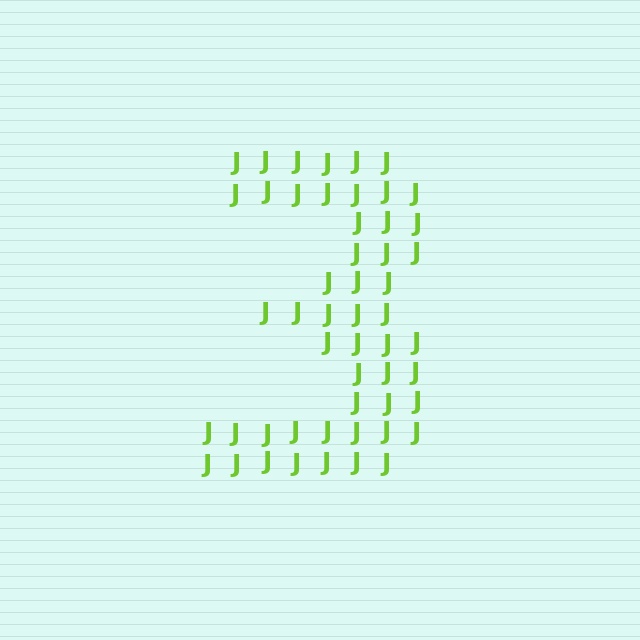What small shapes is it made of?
It is made of small letter J's.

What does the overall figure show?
The overall figure shows the digit 3.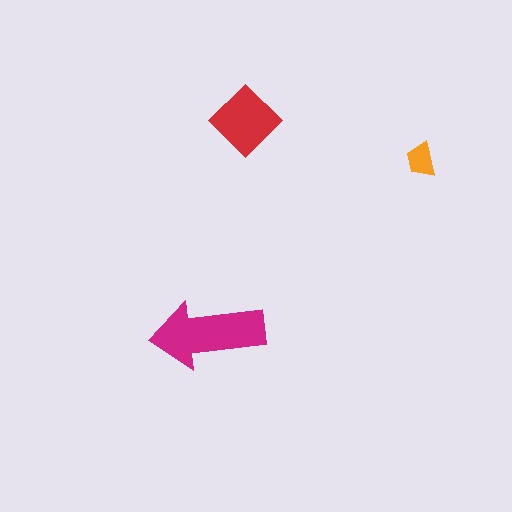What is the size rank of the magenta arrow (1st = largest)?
1st.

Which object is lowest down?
The magenta arrow is bottommost.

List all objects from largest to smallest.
The magenta arrow, the red diamond, the orange trapezoid.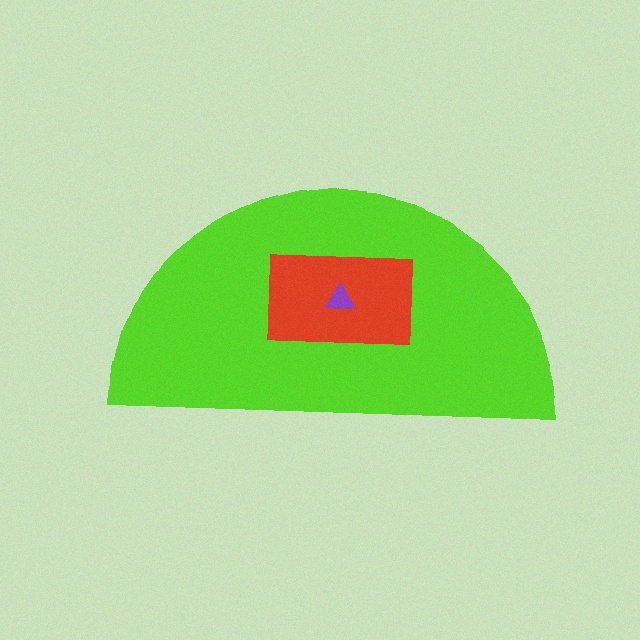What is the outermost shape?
The lime semicircle.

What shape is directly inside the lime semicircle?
The red rectangle.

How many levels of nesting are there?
3.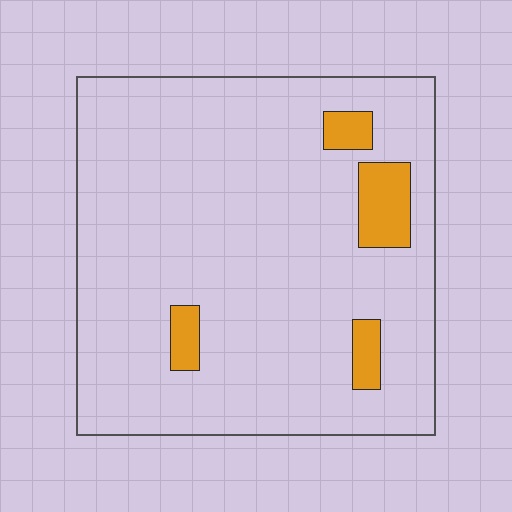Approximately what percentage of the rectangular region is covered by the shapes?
Approximately 10%.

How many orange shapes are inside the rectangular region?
4.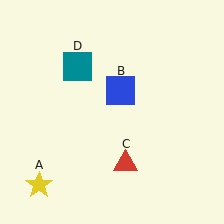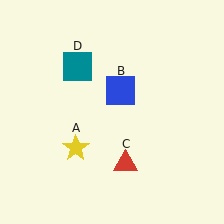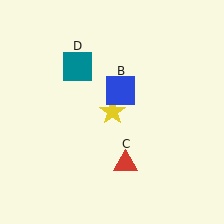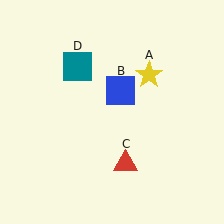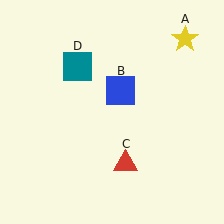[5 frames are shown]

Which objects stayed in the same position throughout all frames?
Blue square (object B) and red triangle (object C) and teal square (object D) remained stationary.